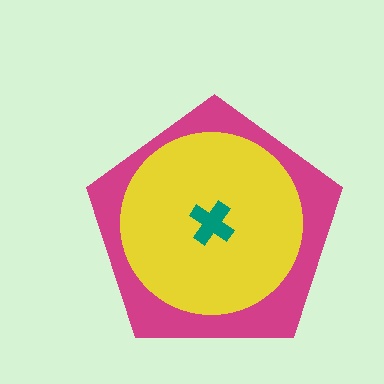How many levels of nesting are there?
3.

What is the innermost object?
The teal cross.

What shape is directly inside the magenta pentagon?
The yellow circle.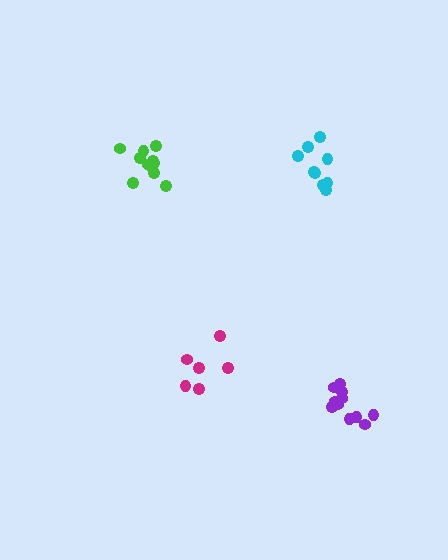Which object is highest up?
The green cluster is topmost.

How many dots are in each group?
Group 1: 11 dots, Group 2: 6 dots, Group 3: 9 dots, Group 4: 12 dots (38 total).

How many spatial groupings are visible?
There are 4 spatial groupings.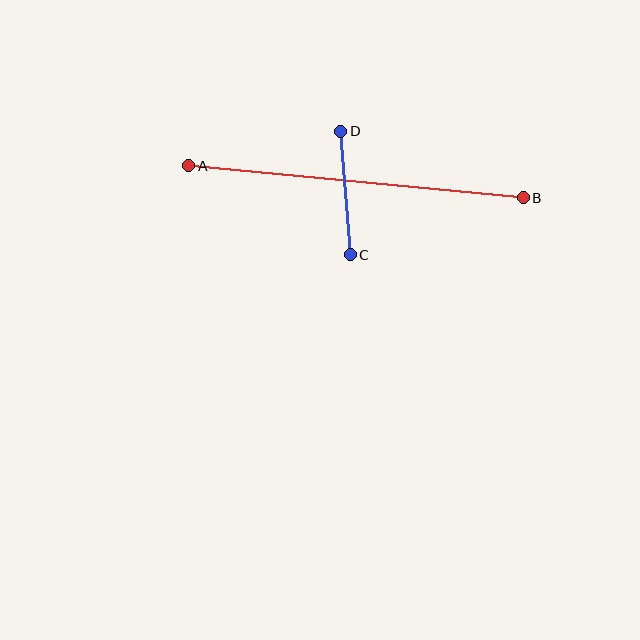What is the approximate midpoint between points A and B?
The midpoint is at approximately (356, 182) pixels.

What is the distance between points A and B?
The distance is approximately 336 pixels.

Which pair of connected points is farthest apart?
Points A and B are farthest apart.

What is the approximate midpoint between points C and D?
The midpoint is at approximately (346, 193) pixels.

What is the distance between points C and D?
The distance is approximately 124 pixels.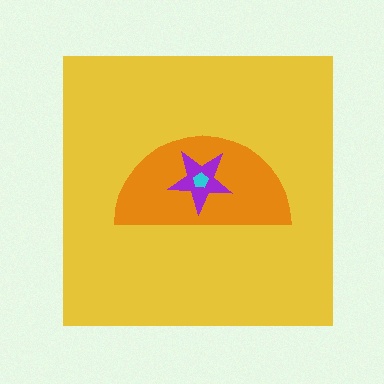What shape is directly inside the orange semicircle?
The purple star.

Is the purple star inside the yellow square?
Yes.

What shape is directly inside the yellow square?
The orange semicircle.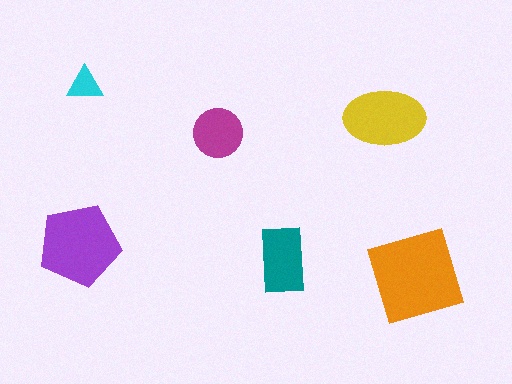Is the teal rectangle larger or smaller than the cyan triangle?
Larger.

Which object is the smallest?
The cyan triangle.